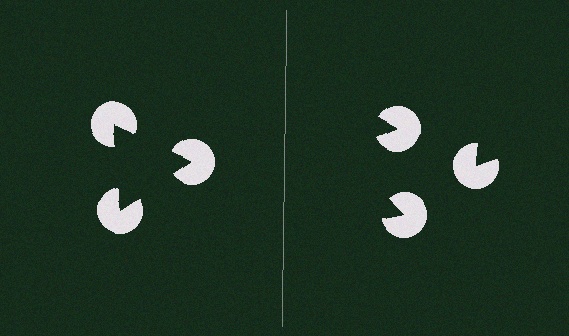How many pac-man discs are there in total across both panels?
6 — 3 on each side.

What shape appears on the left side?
An illusory triangle.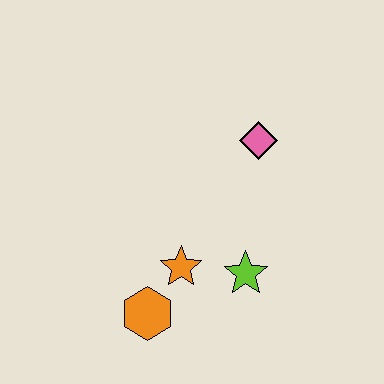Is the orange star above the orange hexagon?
Yes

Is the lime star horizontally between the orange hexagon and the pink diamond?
Yes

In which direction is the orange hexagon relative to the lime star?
The orange hexagon is to the left of the lime star.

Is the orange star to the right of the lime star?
No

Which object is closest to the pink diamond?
The lime star is closest to the pink diamond.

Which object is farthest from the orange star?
The pink diamond is farthest from the orange star.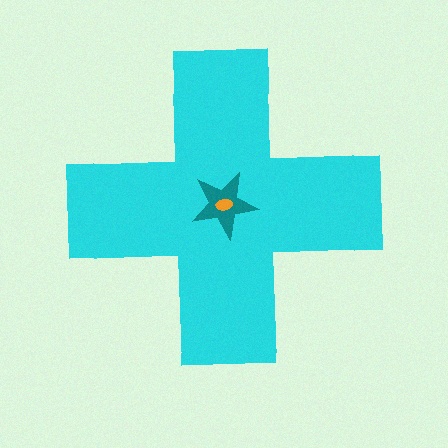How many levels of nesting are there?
3.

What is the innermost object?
The orange ellipse.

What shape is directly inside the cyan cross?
The teal star.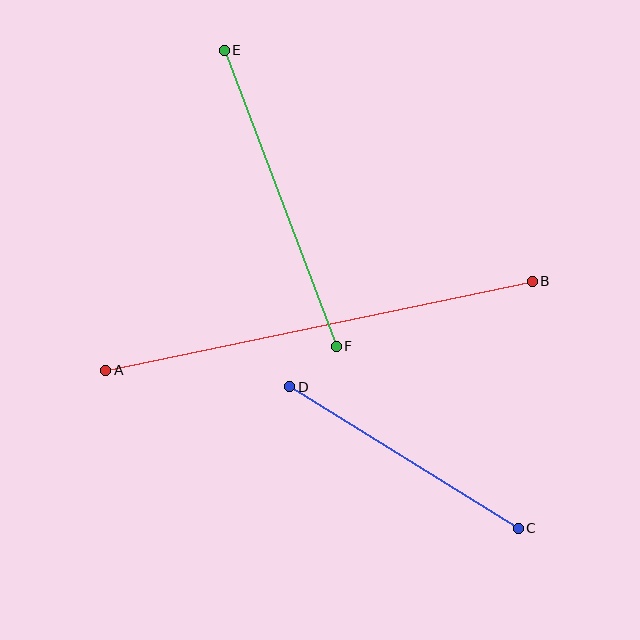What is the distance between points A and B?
The distance is approximately 435 pixels.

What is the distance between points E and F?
The distance is approximately 317 pixels.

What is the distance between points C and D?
The distance is approximately 269 pixels.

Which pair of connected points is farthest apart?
Points A and B are farthest apart.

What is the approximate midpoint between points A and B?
The midpoint is at approximately (319, 326) pixels.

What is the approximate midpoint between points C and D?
The midpoint is at approximately (404, 457) pixels.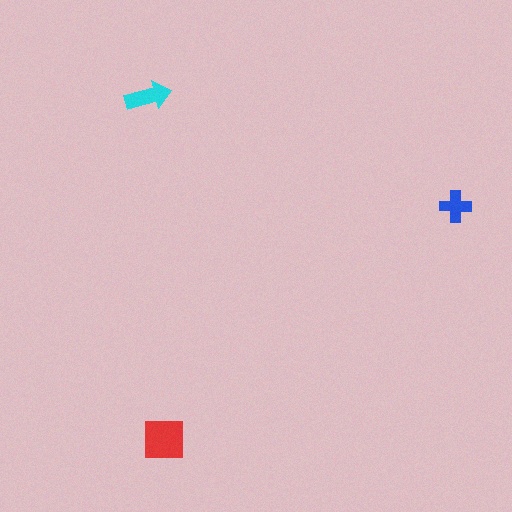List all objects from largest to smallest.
The red square, the cyan arrow, the blue cross.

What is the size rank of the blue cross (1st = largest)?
3rd.